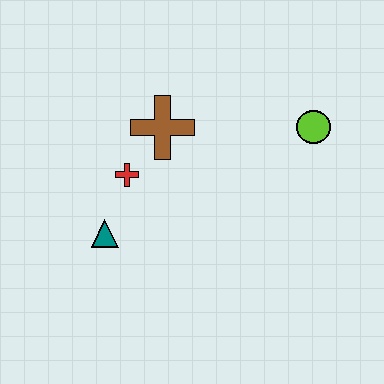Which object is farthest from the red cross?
The lime circle is farthest from the red cross.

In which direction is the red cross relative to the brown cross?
The red cross is below the brown cross.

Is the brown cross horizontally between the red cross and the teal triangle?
No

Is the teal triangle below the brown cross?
Yes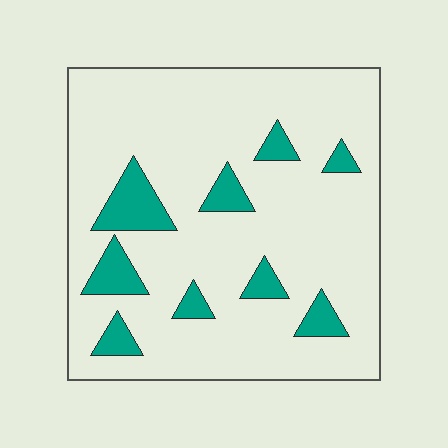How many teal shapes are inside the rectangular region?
9.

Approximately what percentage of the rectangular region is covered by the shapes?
Approximately 15%.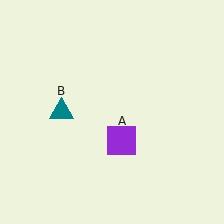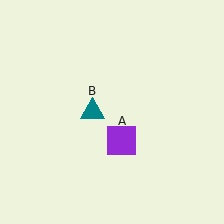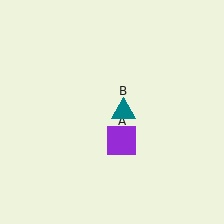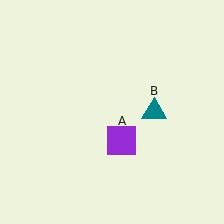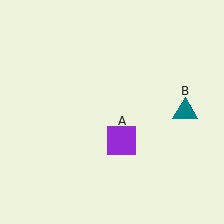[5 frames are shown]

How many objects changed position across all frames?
1 object changed position: teal triangle (object B).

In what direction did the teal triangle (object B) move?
The teal triangle (object B) moved right.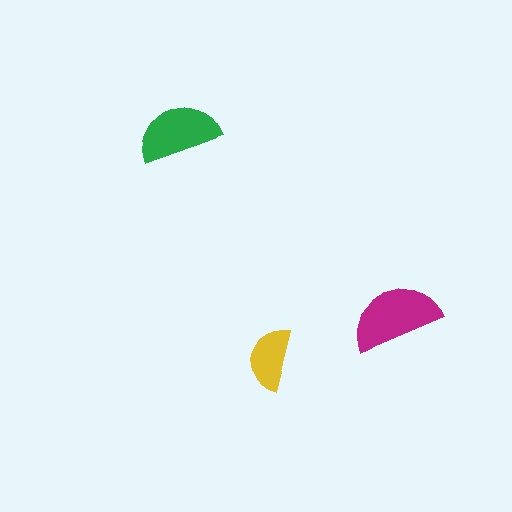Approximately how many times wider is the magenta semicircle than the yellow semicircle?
About 1.5 times wider.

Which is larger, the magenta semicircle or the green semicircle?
The magenta one.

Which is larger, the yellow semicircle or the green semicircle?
The green one.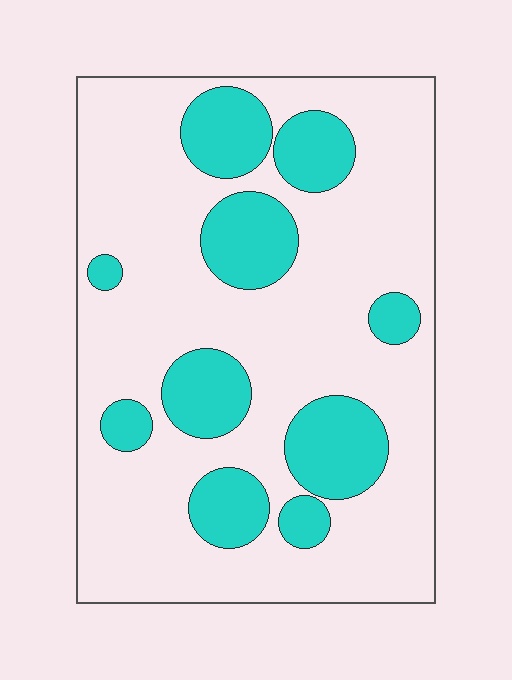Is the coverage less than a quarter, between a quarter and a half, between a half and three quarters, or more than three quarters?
Between a quarter and a half.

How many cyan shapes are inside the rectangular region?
10.